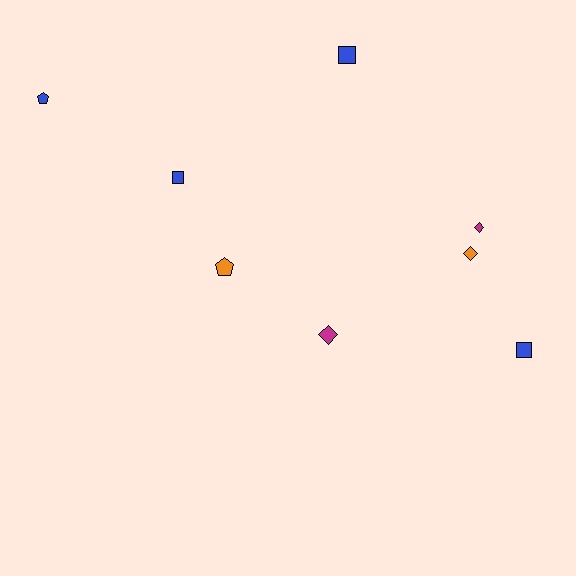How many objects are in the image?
There are 8 objects.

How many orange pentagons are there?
There is 1 orange pentagon.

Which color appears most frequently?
Blue, with 4 objects.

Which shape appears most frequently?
Diamond, with 3 objects.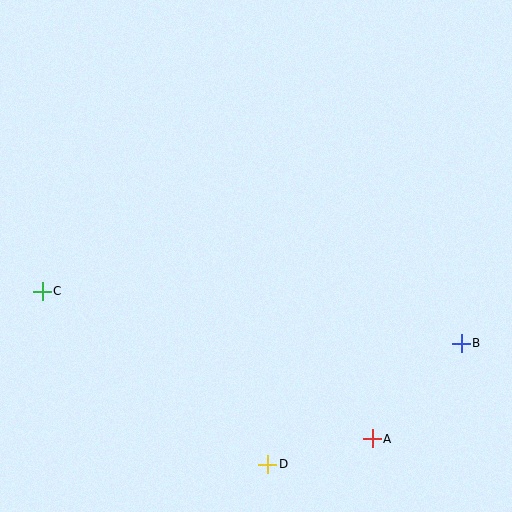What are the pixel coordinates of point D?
Point D is at (268, 464).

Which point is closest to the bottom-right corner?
Point A is closest to the bottom-right corner.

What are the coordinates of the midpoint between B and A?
The midpoint between B and A is at (417, 391).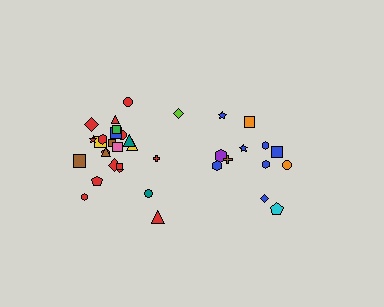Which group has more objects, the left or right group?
The left group.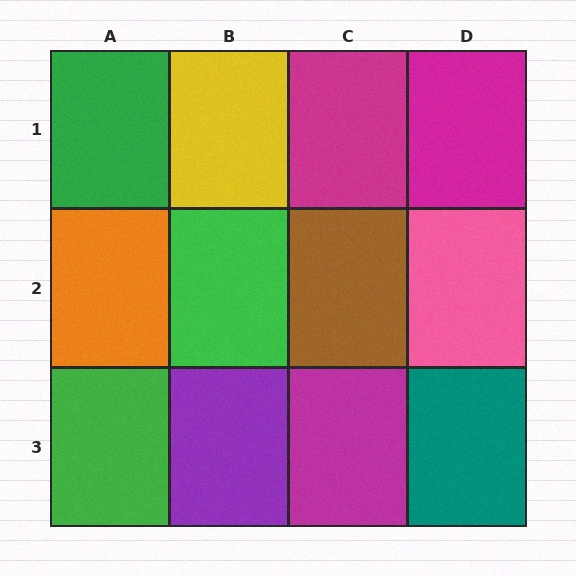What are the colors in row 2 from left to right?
Orange, green, brown, pink.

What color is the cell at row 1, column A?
Green.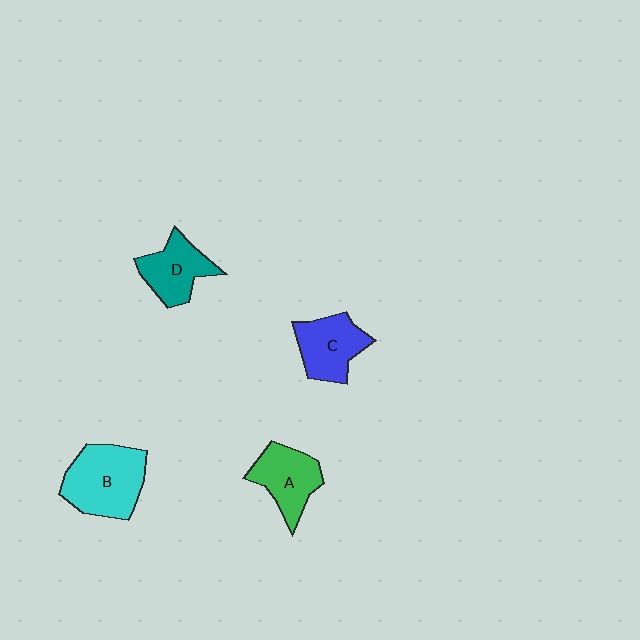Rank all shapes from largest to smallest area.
From largest to smallest: B (cyan), A (green), C (blue), D (teal).